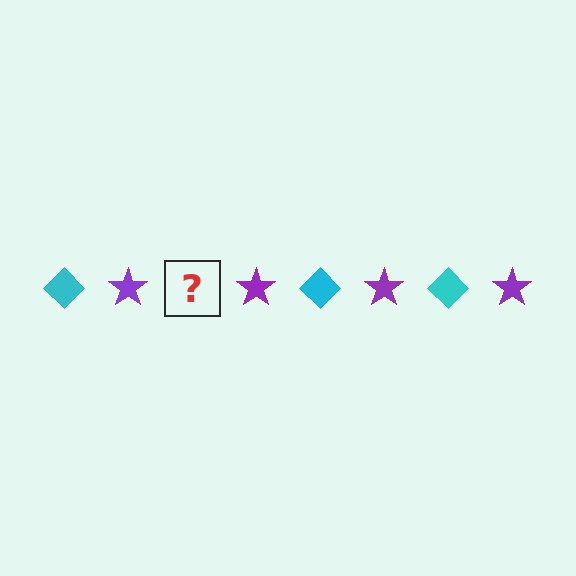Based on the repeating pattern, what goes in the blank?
The blank should be a cyan diamond.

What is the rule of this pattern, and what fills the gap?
The rule is that the pattern alternates between cyan diamond and purple star. The gap should be filled with a cyan diamond.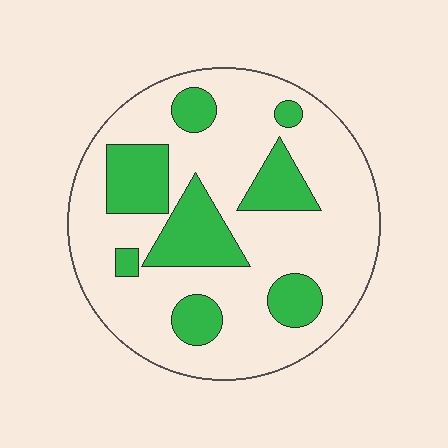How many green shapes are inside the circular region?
8.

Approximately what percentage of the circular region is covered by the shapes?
Approximately 25%.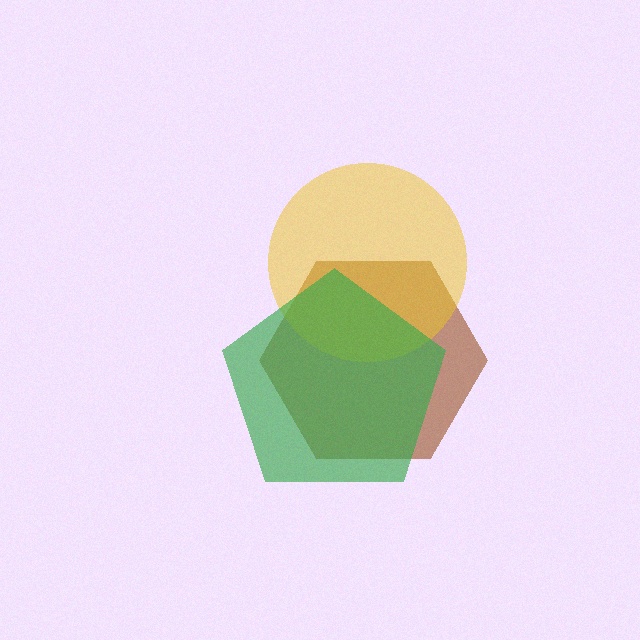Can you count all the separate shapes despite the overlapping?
Yes, there are 3 separate shapes.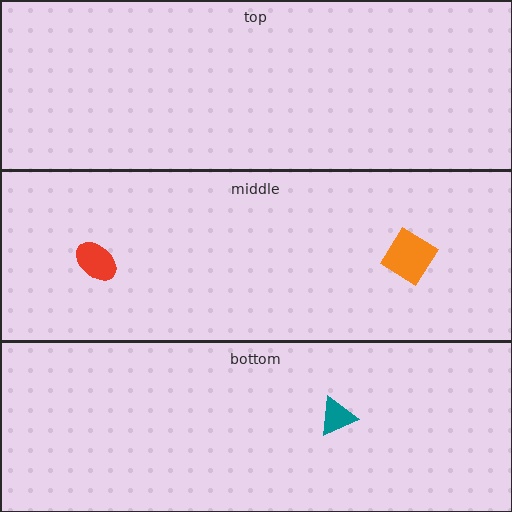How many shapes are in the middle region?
2.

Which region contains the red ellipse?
The middle region.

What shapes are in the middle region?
The red ellipse, the orange diamond.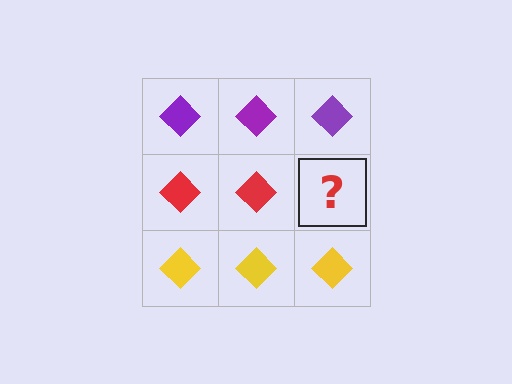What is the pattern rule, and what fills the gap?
The rule is that each row has a consistent color. The gap should be filled with a red diamond.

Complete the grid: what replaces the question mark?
The question mark should be replaced with a red diamond.